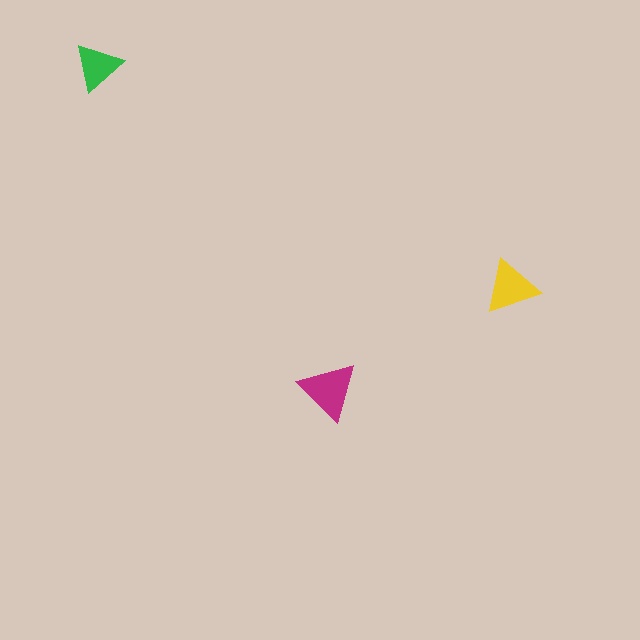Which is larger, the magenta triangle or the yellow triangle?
The magenta one.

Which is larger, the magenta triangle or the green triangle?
The magenta one.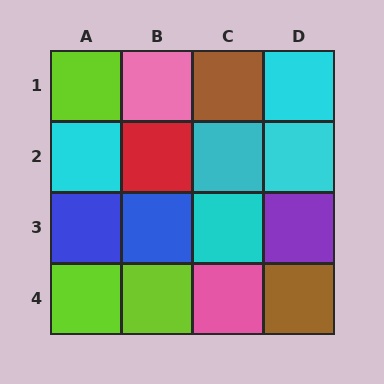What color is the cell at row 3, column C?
Cyan.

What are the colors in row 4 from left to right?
Lime, lime, pink, brown.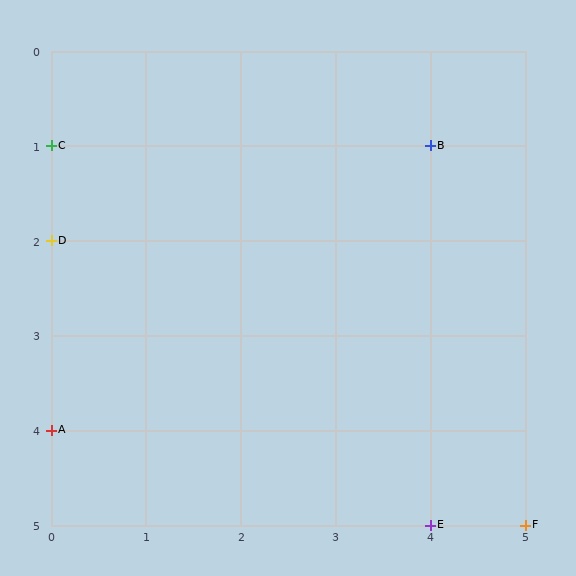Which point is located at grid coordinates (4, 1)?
Point B is at (4, 1).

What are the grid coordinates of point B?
Point B is at grid coordinates (4, 1).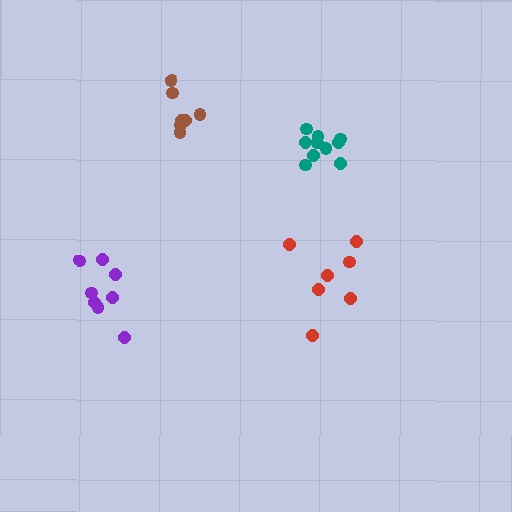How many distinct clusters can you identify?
There are 4 distinct clusters.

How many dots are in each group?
Group 1: 7 dots, Group 2: 8 dots, Group 3: 10 dots, Group 4: 7 dots (32 total).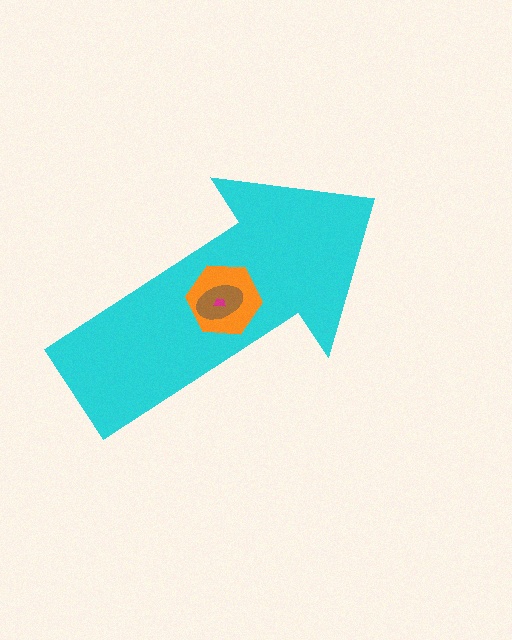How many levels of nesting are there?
4.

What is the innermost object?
The magenta trapezoid.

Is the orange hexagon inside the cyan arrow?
Yes.